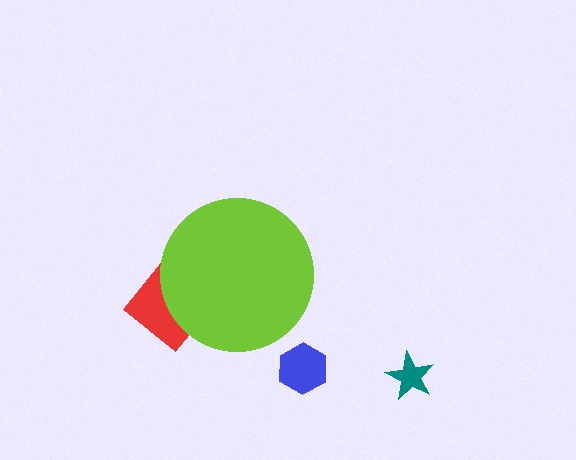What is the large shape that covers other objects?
A lime circle.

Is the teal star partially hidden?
No, the teal star is fully visible.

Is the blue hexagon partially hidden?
No, the blue hexagon is fully visible.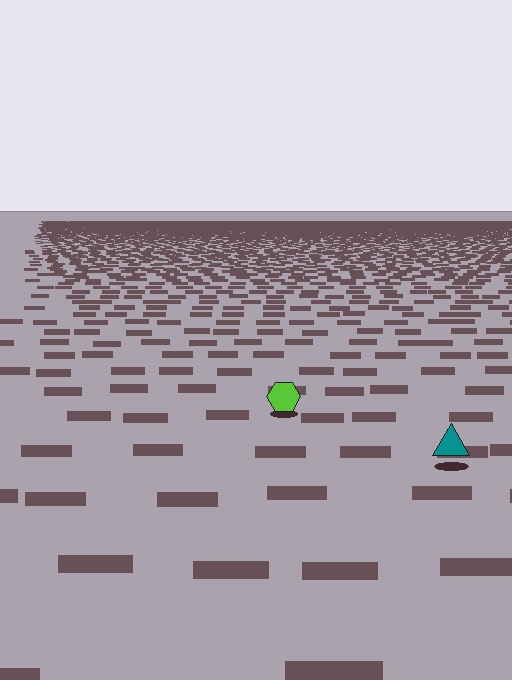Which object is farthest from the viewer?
The lime hexagon is farthest from the viewer. It appears smaller and the ground texture around it is denser.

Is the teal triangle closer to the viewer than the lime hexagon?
Yes. The teal triangle is closer — you can tell from the texture gradient: the ground texture is coarser near it.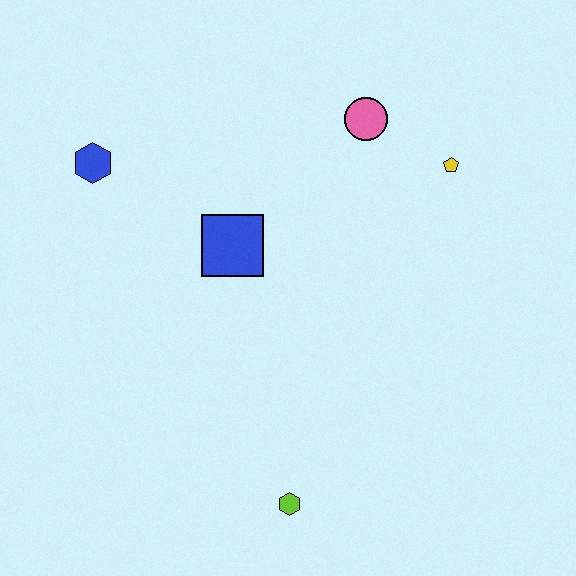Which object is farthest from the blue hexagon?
The lime hexagon is farthest from the blue hexagon.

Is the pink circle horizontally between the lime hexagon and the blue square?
No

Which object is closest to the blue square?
The blue hexagon is closest to the blue square.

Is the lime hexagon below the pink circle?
Yes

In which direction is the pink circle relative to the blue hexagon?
The pink circle is to the right of the blue hexagon.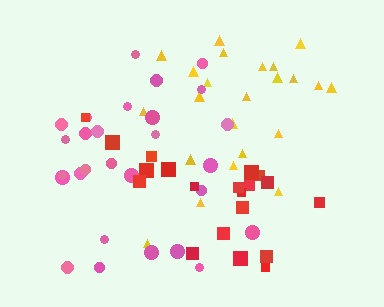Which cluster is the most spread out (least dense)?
Pink.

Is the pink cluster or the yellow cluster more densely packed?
Yellow.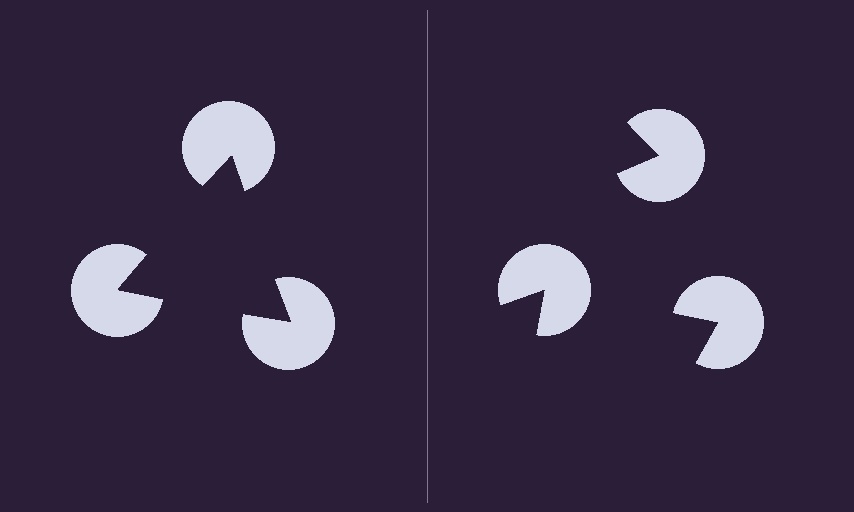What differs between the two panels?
The pac-man discs are positioned identically on both sides; only the wedge orientations differ. On the left they align to a triangle; on the right they are misaligned.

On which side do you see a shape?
An illusory triangle appears on the left side. On the right side the wedge cuts are rotated, so no coherent shape forms.